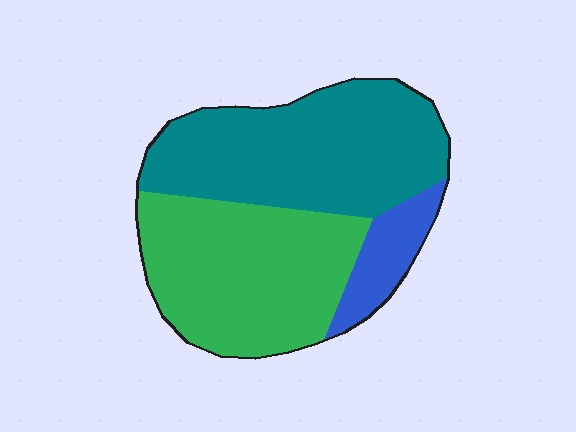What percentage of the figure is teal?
Teal covers about 45% of the figure.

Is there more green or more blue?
Green.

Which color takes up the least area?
Blue, at roughly 10%.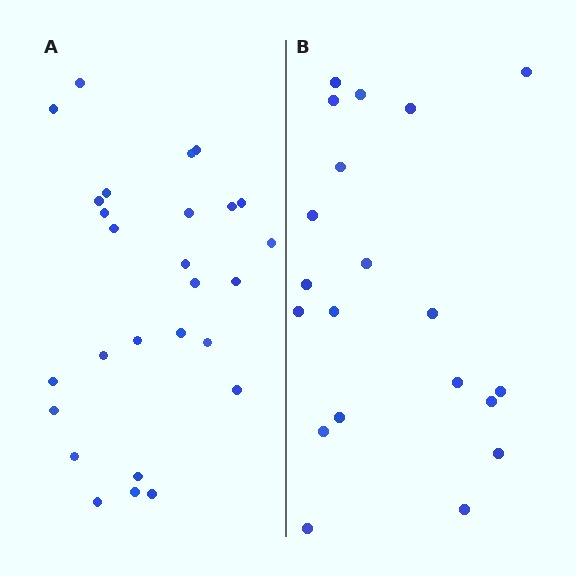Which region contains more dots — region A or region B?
Region A (the left region) has more dots.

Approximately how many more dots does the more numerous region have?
Region A has roughly 8 or so more dots than region B.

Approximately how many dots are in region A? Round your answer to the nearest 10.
About 30 dots. (The exact count is 27, which rounds to 30.)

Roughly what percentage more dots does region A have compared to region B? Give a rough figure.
About 35% more.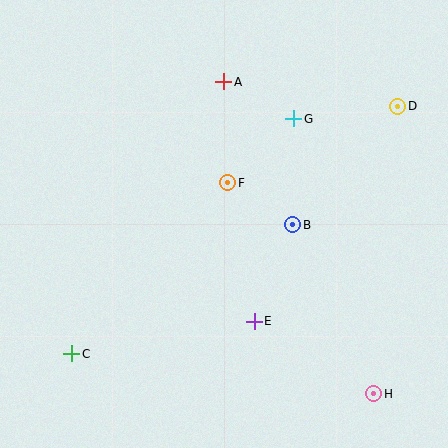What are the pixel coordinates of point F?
Point F is at (228, 183).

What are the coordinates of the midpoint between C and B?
The midpoint between C and B is at (182, 289).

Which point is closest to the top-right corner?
Point D is closest to the top-right corner.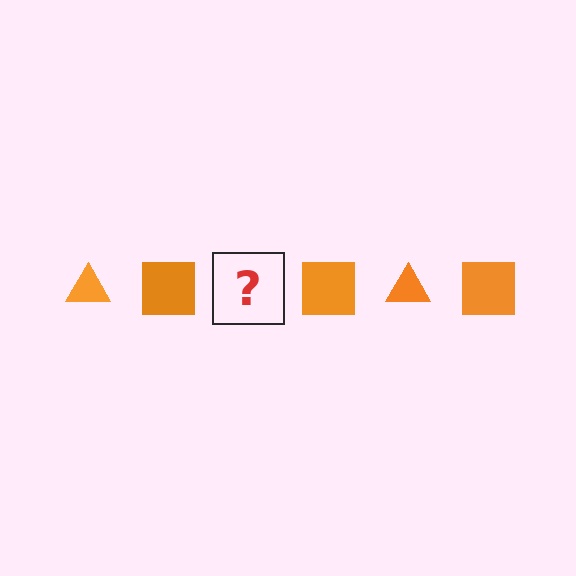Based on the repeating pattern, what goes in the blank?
The blank should be an orange triangle.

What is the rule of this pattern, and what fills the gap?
The rule is that the pattern cycles through triangle, square shapes in orange. The gap should be filled with an orange triangle.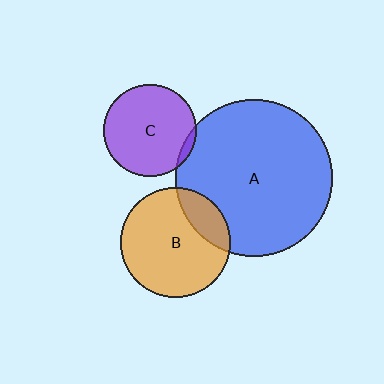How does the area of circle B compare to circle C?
Approximately 1.4 times.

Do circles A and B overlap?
Yes.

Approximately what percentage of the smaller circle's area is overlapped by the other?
Approximately 20%.